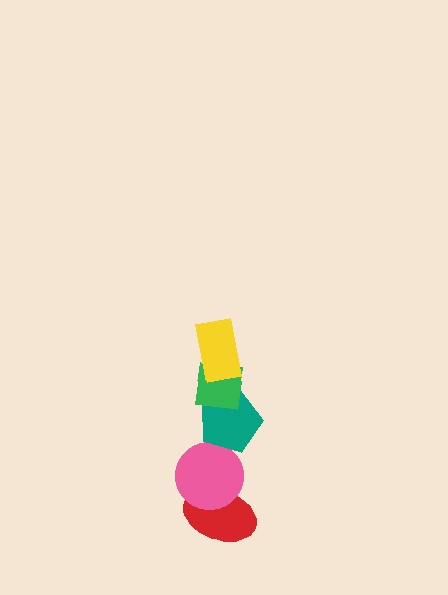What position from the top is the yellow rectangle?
The yellow rectangle is 1st from the top.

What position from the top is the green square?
The green square is 2nd from the top.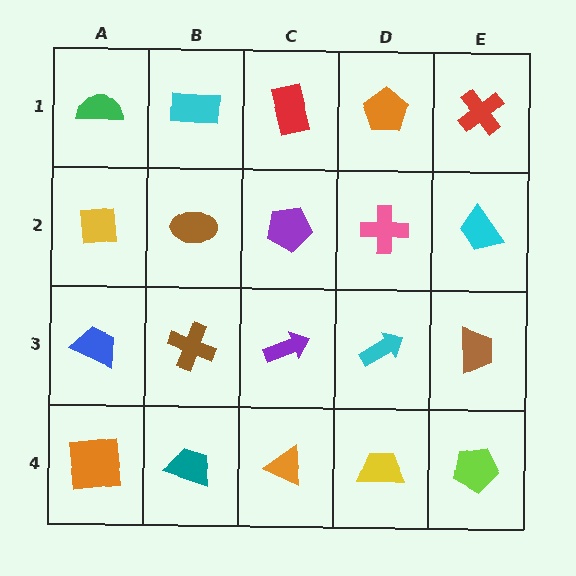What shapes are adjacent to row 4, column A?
A blue trapezoid (row 3, column A), a teal trapezoid (row 4, column B).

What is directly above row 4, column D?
A cyan arrow.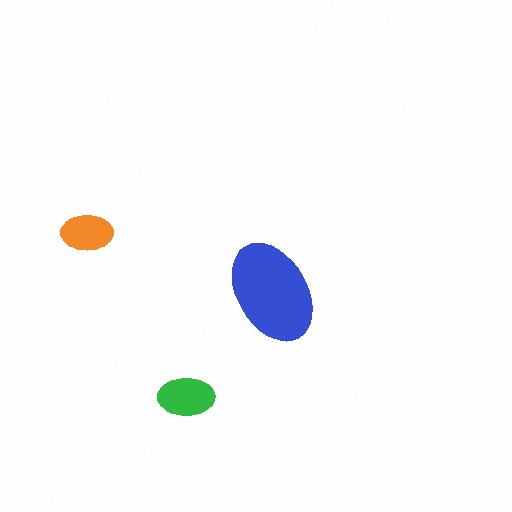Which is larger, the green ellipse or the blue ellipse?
The blue one.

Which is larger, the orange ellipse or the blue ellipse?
The blue one.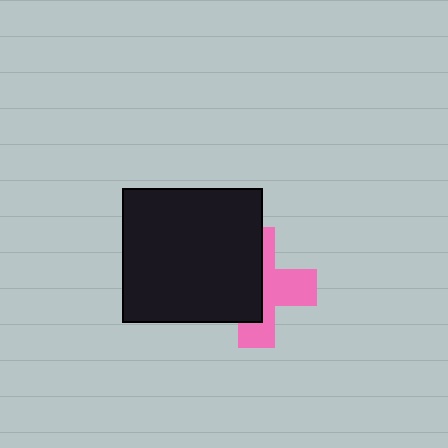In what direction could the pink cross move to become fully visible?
The pink cross could move right. That would shift it out from behind the black rectangle entirely.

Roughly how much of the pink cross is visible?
About half of it is visible (roughly 47%).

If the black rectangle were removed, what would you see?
You would see the complete pink cross.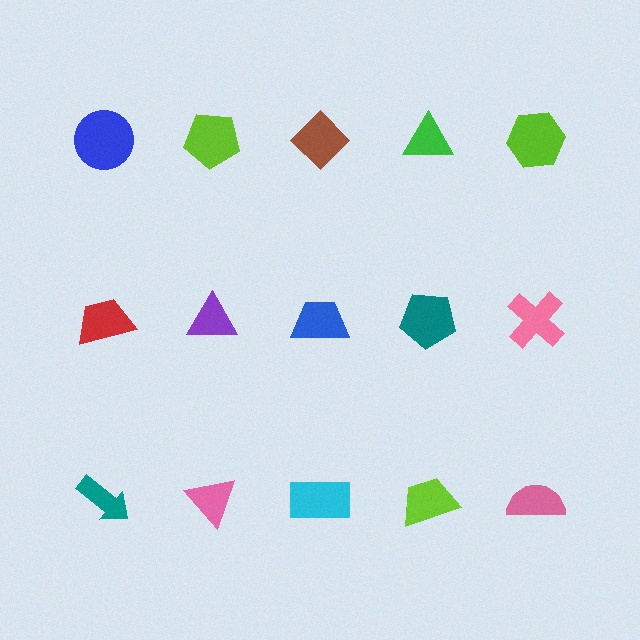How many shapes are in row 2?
5 shapes.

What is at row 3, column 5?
A pink semicircle.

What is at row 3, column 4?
A lime trapezoid.